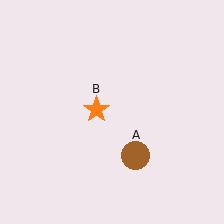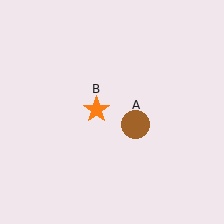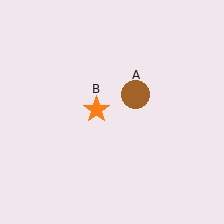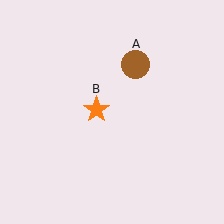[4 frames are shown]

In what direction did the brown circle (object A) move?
The brown circle (object A) moved up.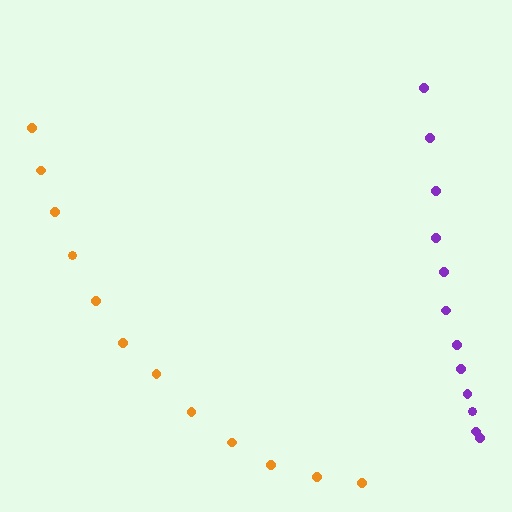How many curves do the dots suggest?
There are 2 distinct paths.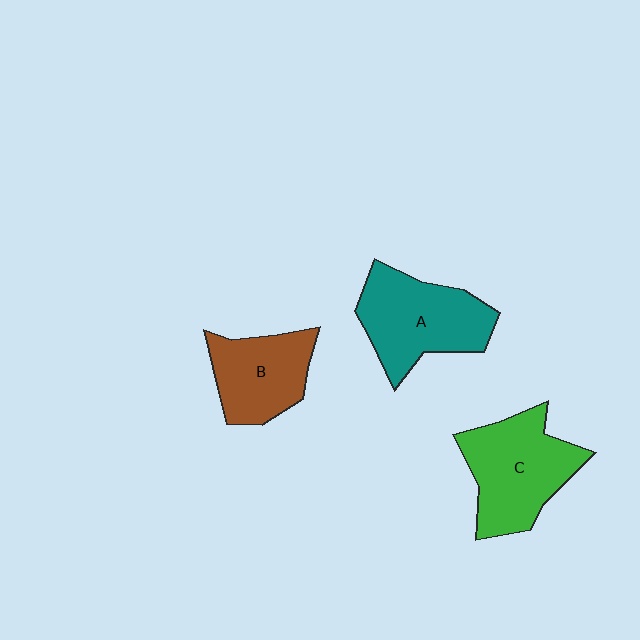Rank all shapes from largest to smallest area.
From largest to smallest: C (green), A (teal), B (brown).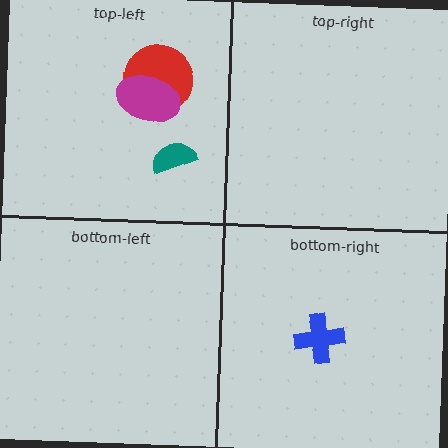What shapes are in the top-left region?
The red circle, the teal semicircle, the magenta ellipse.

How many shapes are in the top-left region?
3.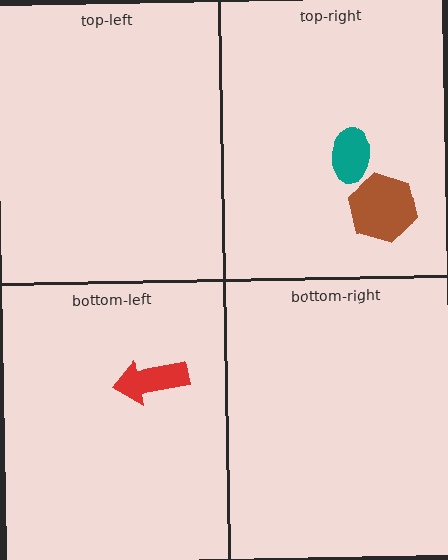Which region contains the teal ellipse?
The top-right region.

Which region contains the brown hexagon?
The top-right region.